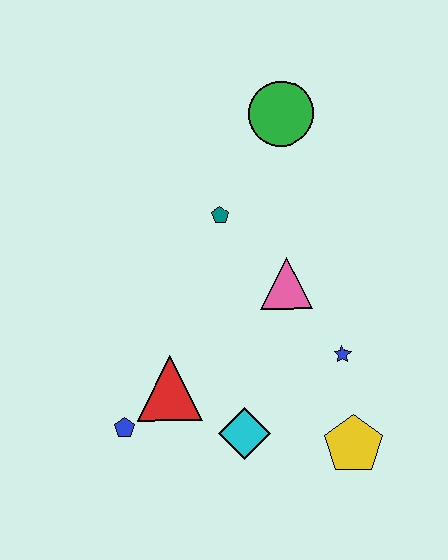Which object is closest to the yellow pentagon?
The blue star is closest to the yellow pentagon.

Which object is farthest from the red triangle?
The green circle is farthest from the red triangle.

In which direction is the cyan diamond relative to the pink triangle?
The cyan diamond is below the pink triangle.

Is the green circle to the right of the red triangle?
Yes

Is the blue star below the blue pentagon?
No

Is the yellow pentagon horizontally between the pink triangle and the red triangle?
No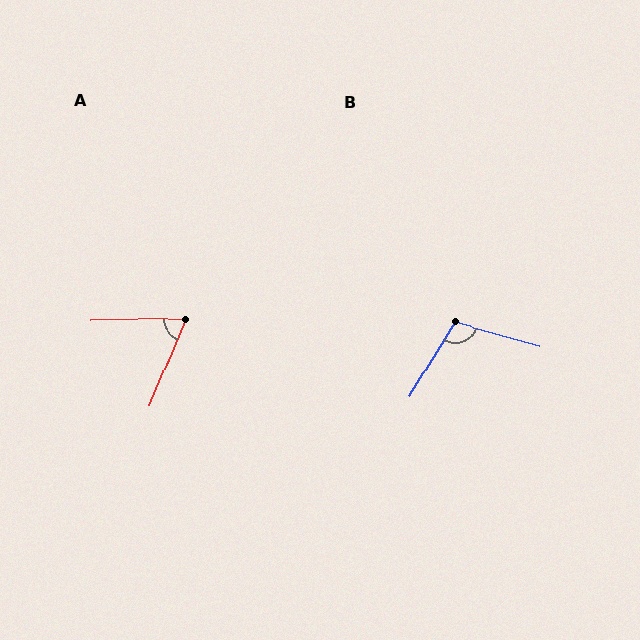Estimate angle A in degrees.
Approximately 66 degrees.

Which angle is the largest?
B, at approximately 105 degrees.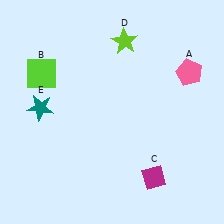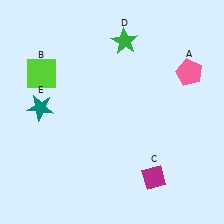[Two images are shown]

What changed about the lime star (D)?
In Image 1, D is lime. In Image 2, it changed to green.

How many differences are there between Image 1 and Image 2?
There is 1 difference between the two images.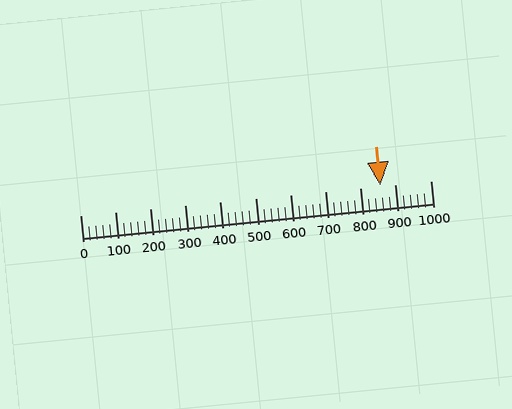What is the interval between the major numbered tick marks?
The major tick marks are spaced 100 units apart.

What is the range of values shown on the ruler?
The ruler shows values from 0 to 1000.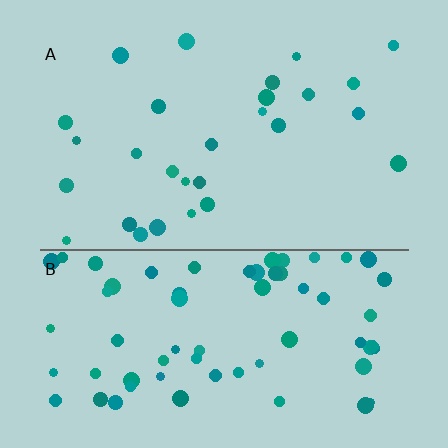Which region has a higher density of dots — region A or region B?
B (the bottom).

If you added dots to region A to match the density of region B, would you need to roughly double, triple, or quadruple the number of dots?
Approximately triple.